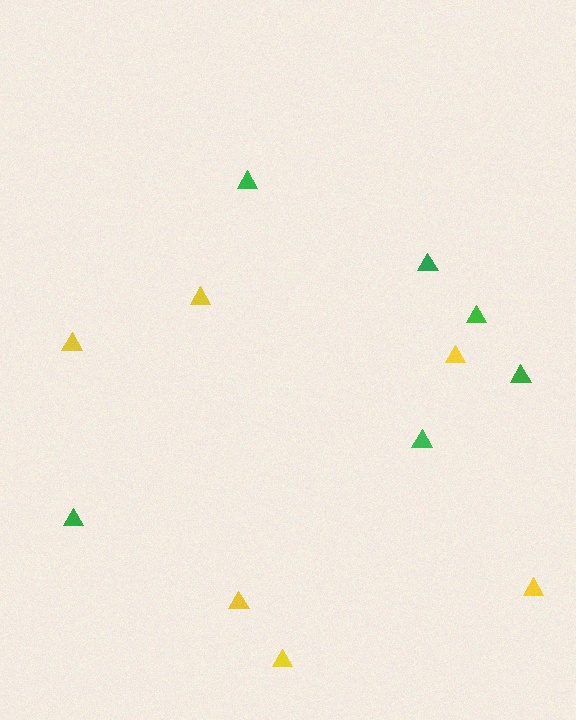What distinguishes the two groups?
There are 2 groups: one group of green triangles (6) and one group of yellow triangles (6).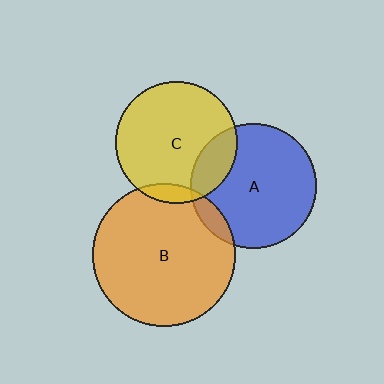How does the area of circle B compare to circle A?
Approximately 1.3 times.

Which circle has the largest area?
Circle B (orange).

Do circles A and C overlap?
Yes.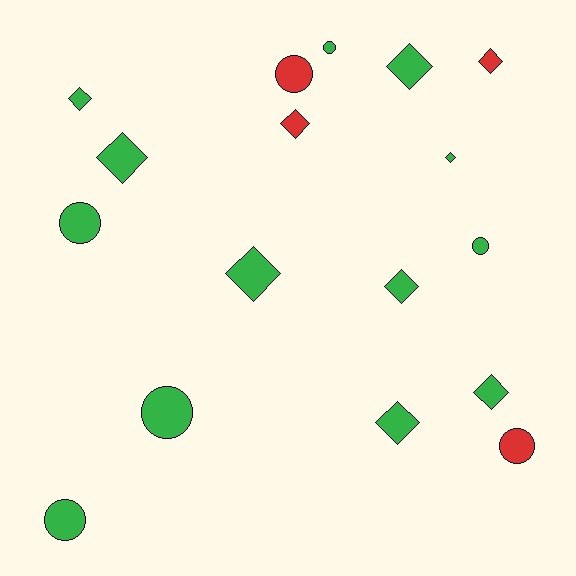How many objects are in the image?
There are 17 objects.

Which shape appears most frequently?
Diamond, with 10 objects.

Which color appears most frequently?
Green, with 13 objects.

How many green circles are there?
There are 5 green circles.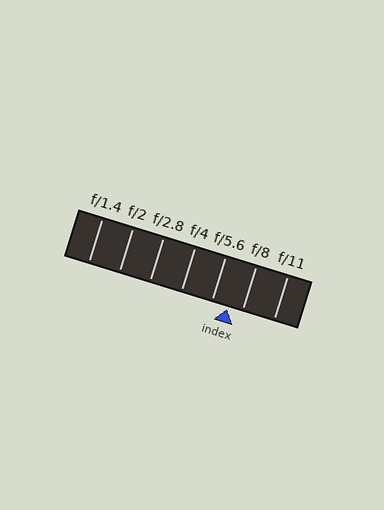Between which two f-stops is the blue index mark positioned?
The index mark is between f/5.6 and f/8.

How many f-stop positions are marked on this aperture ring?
There are 7 f-stop positions marked.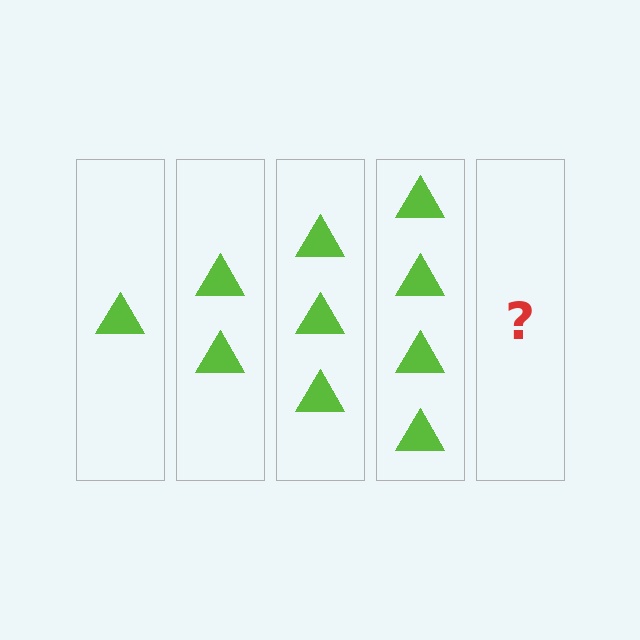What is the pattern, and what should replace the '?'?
The pattern is that each step adds one more triangle. The '?' should be 5 triangles.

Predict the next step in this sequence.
The next step is 5 triangles.